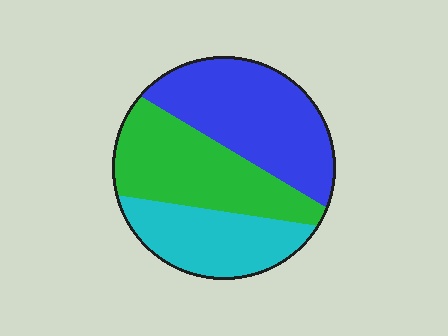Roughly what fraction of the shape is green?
Green takes up about one third (1/3) of the shape.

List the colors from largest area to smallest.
From largest to smallest: blue, green, cyan.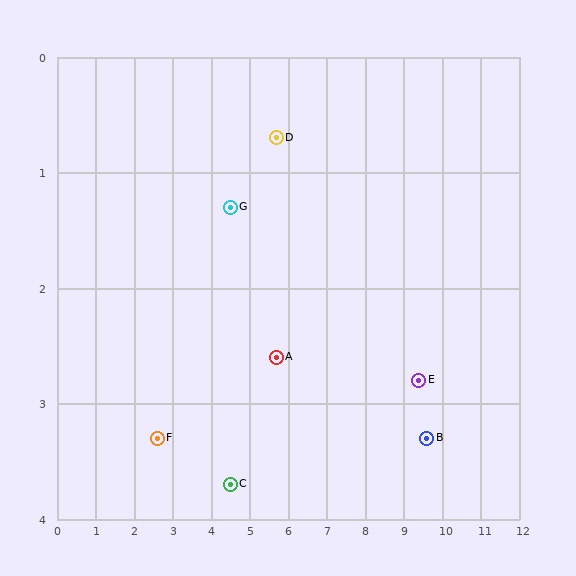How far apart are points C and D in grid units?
Points C and D are about 3.2 grid units apart.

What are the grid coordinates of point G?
Point G is at approximately (4.5, 1.3).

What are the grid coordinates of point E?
Point E is at approximately (9.4, 2.8).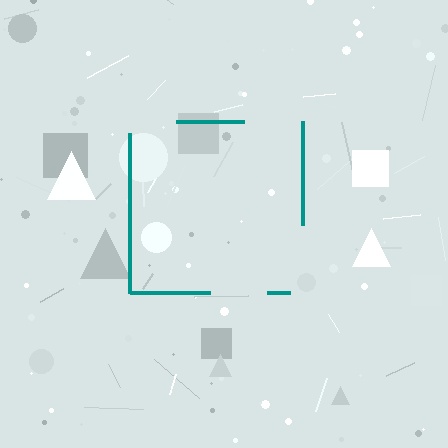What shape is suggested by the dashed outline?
The dashed outline suggests a square.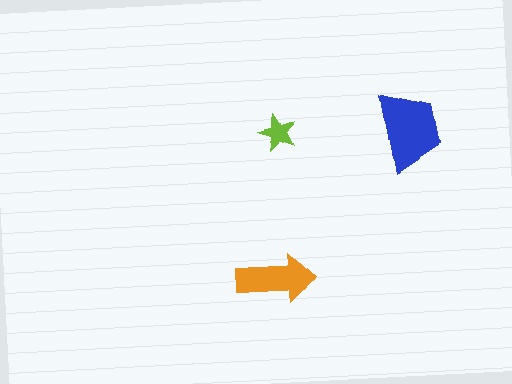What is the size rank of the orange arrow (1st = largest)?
2nd.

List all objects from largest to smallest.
The blue trapezoid, the orange arrow, the lime star.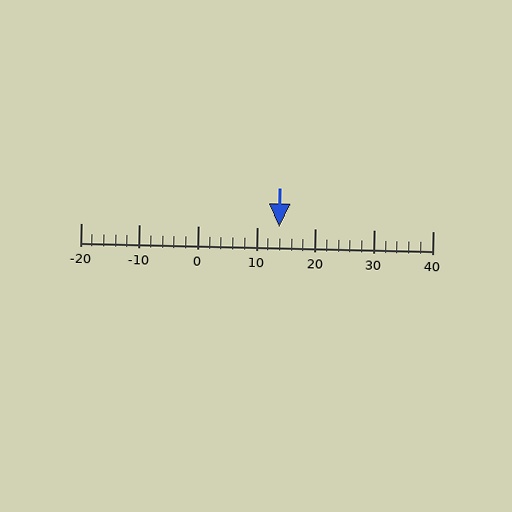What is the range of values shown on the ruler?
The ruler shows values from -20 to 40.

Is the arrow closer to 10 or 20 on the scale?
The arrow is closer to 10.